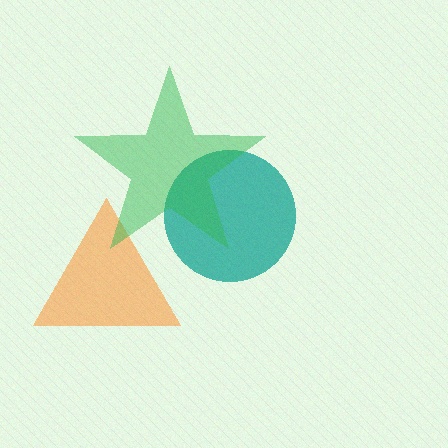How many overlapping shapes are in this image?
There are 3 overlapping shapes in the image.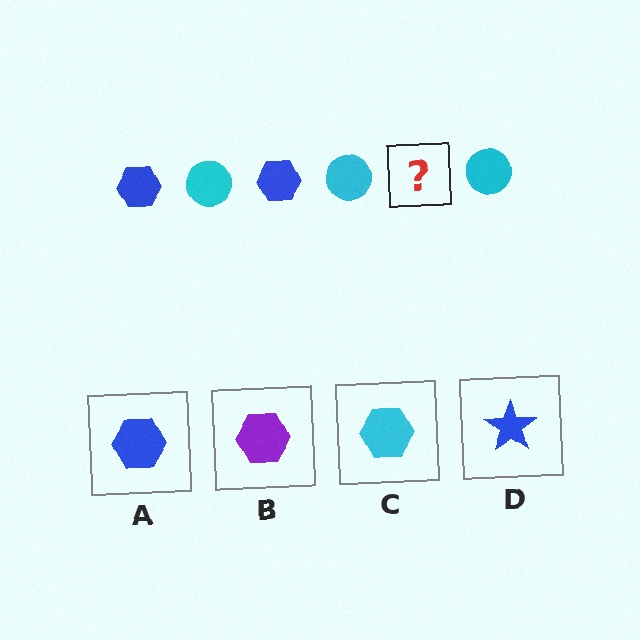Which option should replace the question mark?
Option A.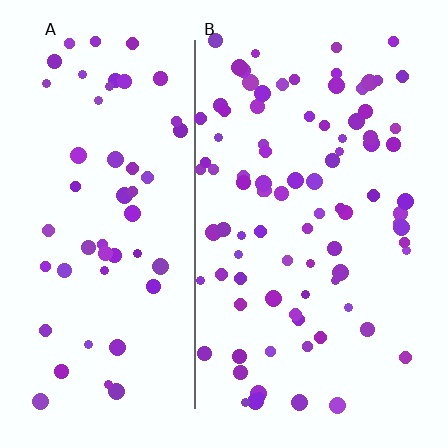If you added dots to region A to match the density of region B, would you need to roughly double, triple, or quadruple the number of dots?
Approximately double.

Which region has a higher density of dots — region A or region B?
B (the right).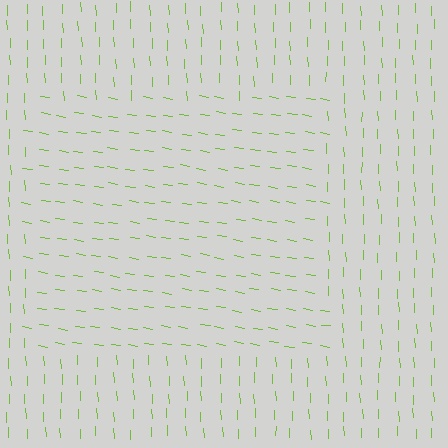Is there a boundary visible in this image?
Yes, there is a texture boundary formed by a change in line orientation.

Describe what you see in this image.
The image is filled with small lime line segments. A rectangle region in the image has lines oriented differently from the surrounding lines, creating a visible texture boundary.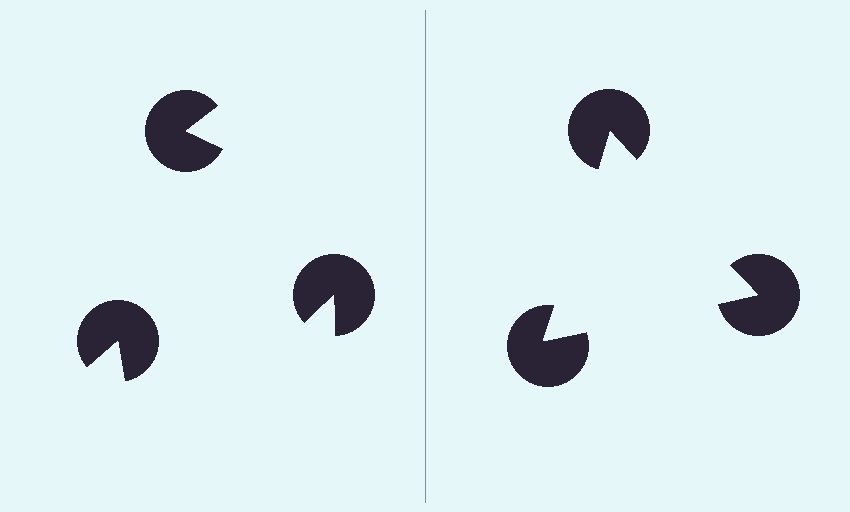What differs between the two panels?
The pac-man discs are positioned identically on both sides; only the wedge orientations differ. On the right they align to a triangle; on the left they are misaligned.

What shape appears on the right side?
An illusory triangle.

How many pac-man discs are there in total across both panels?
6 — 3 on each side.